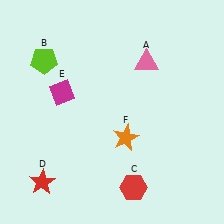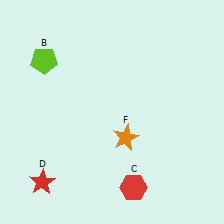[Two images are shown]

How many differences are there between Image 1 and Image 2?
There are 2 differences between the two images.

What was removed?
The magenta diamond (E), the pink triangle (A) were removed in Image 2.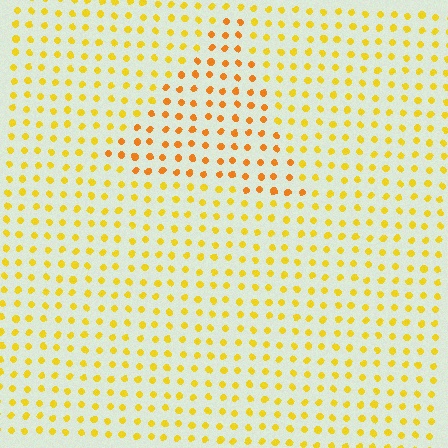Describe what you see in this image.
The image is filled with small yellow elements in a uniform arrangement. A triangle-shaped region is visible where the elements are tinted to a slightly different hue, forming a subtle color boundary.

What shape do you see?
I see a triangle.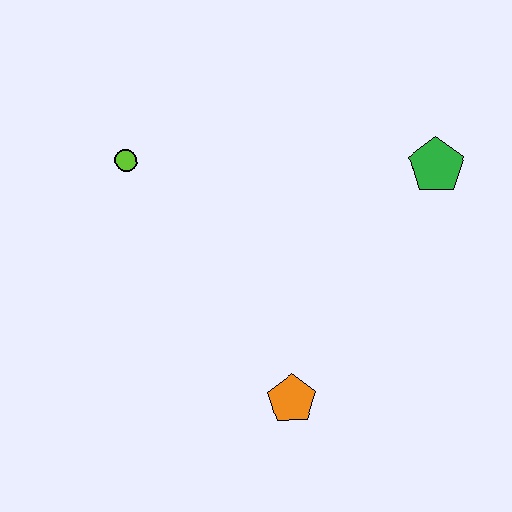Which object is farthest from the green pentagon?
The lime circle is farthest from the green pentagon.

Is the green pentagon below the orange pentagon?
No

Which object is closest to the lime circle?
The orange pentagon is closest to the lime circle.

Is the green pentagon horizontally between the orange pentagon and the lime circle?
No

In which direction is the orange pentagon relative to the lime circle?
The orange pentagon is below the lime circle.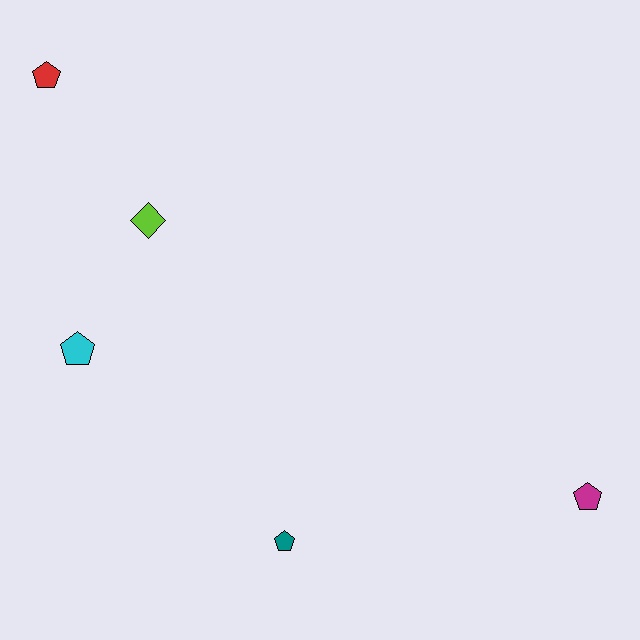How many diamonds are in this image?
There is 1 diamond.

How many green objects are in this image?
There are no green objects.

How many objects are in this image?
There are 5 objects.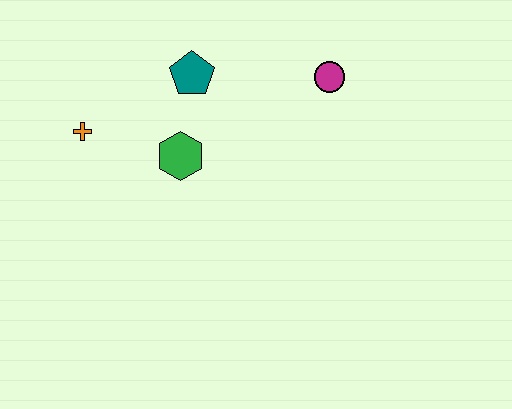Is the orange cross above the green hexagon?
Yes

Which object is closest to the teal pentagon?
The green hexagon is closest to the teal pentagon.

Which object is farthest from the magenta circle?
The orange cross is farthest from the magenta circle.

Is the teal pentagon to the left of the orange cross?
No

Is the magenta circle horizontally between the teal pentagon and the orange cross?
No